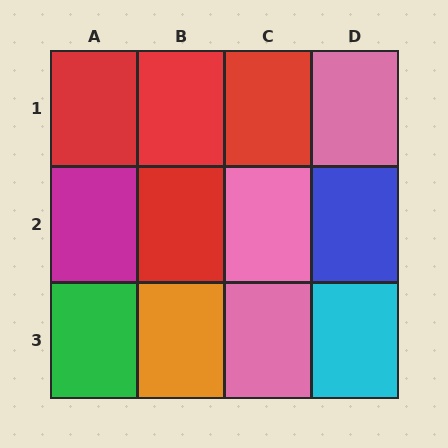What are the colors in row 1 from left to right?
Red, red, red, pink.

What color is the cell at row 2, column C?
Pink.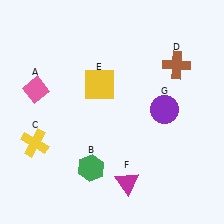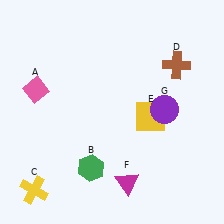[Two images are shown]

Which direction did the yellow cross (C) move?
The yellow cross (C) moved down.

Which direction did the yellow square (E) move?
The yellow square (E) moved right.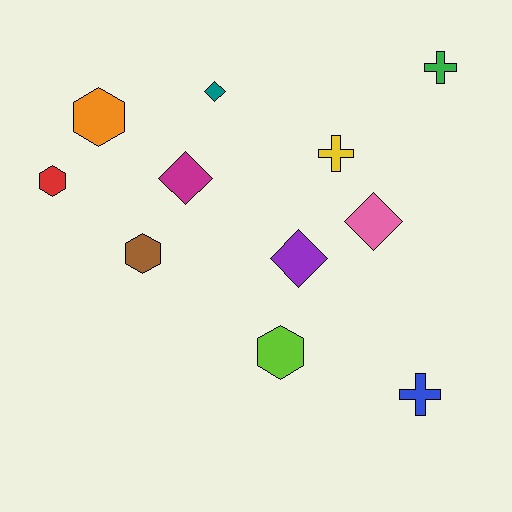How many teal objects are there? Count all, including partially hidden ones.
There is 1 teal object.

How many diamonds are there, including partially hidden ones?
There are 4 diamonds.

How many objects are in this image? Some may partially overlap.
There are 11 objects.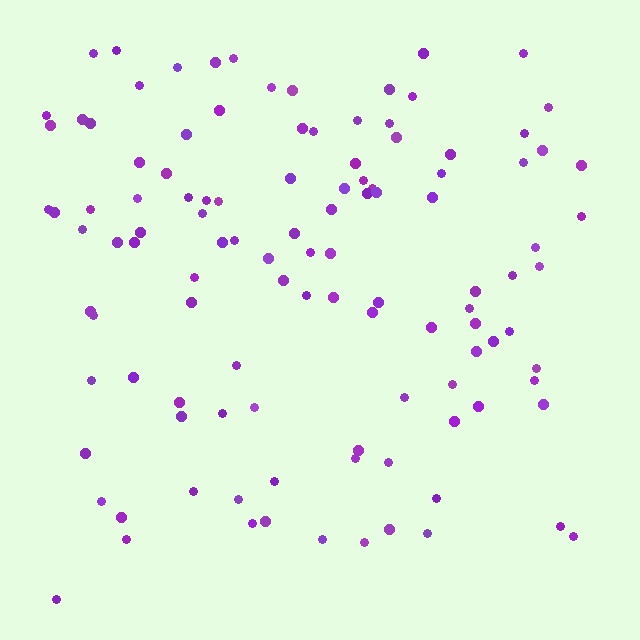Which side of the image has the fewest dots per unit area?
The bottom.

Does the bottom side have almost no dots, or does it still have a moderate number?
Still a moderate number, just noticeably fewer than the top.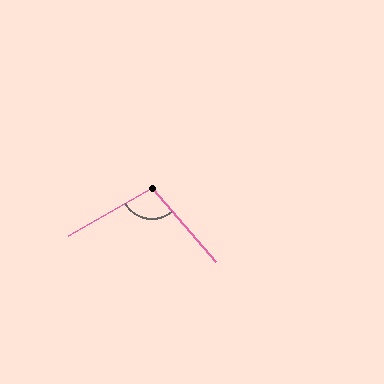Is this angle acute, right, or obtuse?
It is obtuse.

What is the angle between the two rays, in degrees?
Approximately 101 degrees.